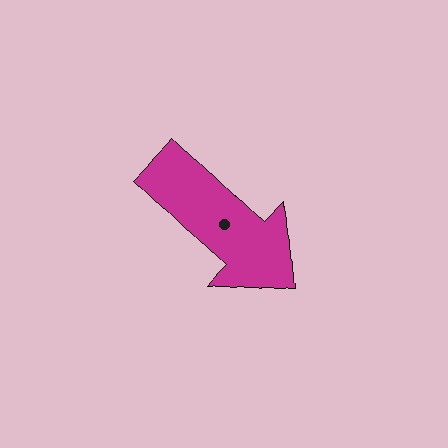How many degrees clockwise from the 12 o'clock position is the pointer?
Approximately 134 degrees.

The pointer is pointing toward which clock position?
Roughly 4 o'clock.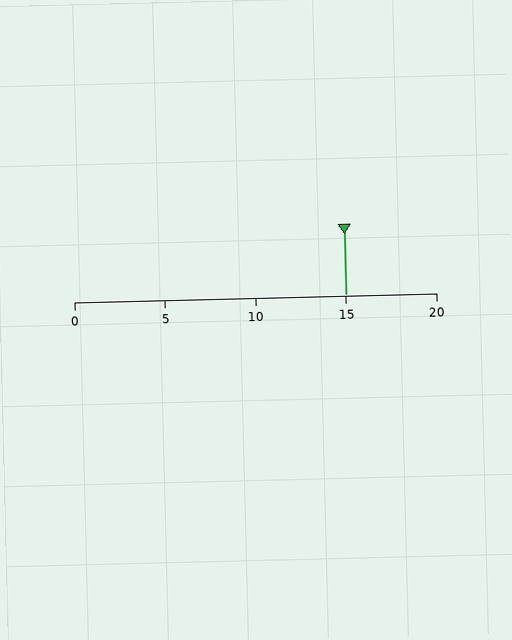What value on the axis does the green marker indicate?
The marker indicates approximately 15.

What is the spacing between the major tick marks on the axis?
The major ticks are spaced 5 apart.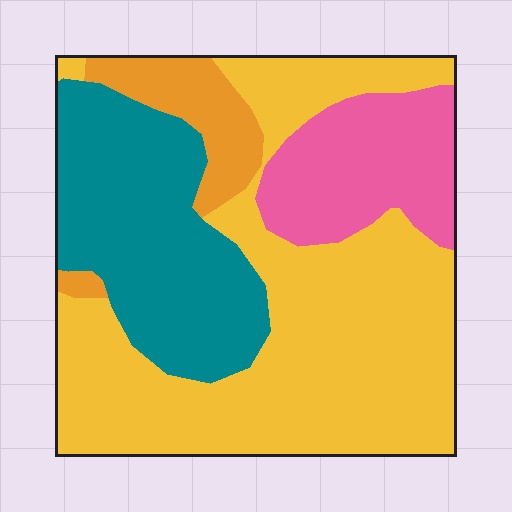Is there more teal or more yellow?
Yellow.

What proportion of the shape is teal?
Teal takes up about one quarter (1/4) of the shape.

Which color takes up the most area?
Yellow, at roughly 50%.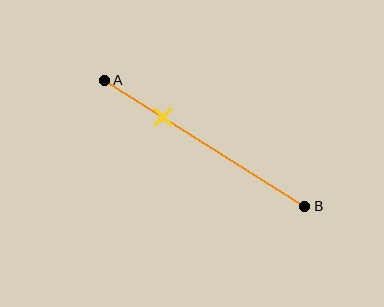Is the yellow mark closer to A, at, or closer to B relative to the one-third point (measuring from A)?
The yellow mark is closer to point A than the one-third point of segment AB.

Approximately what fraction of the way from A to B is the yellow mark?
The yellow mark is approximately 30% of the way from A to B.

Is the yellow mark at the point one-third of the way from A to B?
No, the mark is at about 30% from A, not at the 33% one-third point.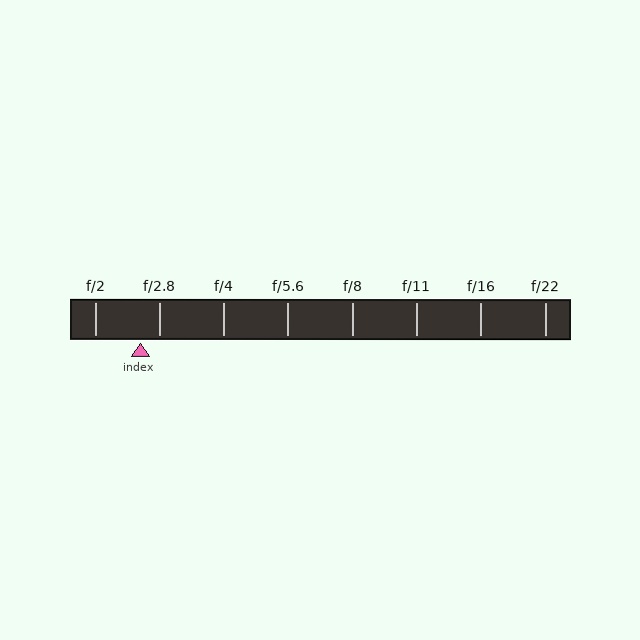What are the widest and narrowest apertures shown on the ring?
The widest aperture shown is f/2 and the narrowest is f/22.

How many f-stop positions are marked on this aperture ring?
There are 8 f-stop positions marked.